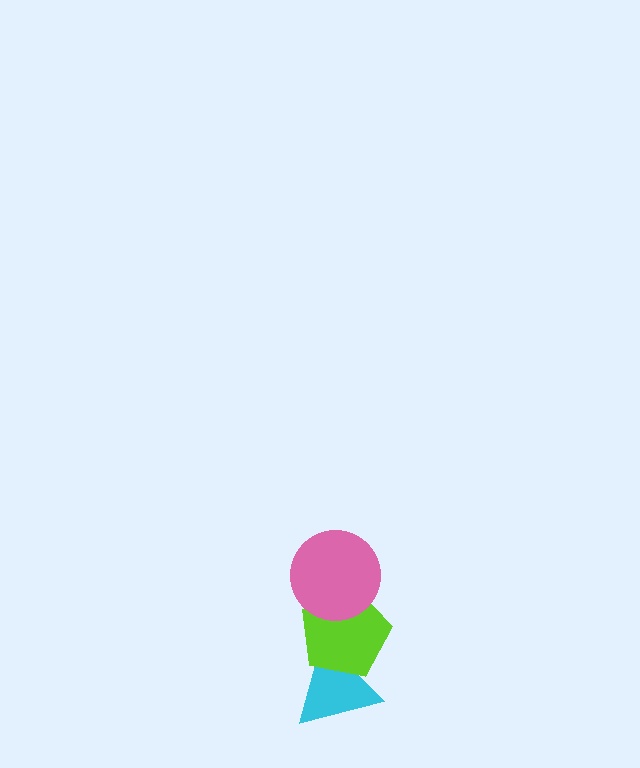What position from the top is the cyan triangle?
The cyan triangle is 3rd from the top.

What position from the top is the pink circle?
The pink circle is 1st from the top.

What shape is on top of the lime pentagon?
The pink circle is on top of the lime pentagon.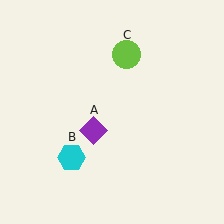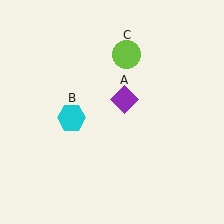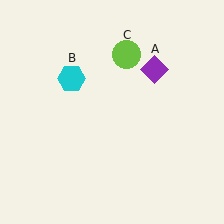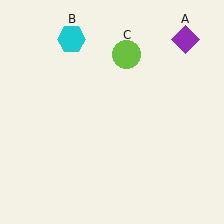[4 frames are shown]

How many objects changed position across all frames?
2 objects changed position: purple diamond (object A), cyan hexagon (object B).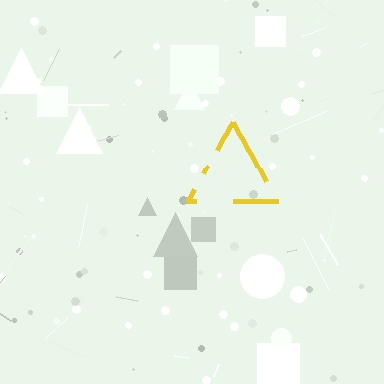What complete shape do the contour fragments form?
The contour fragments form a triangle.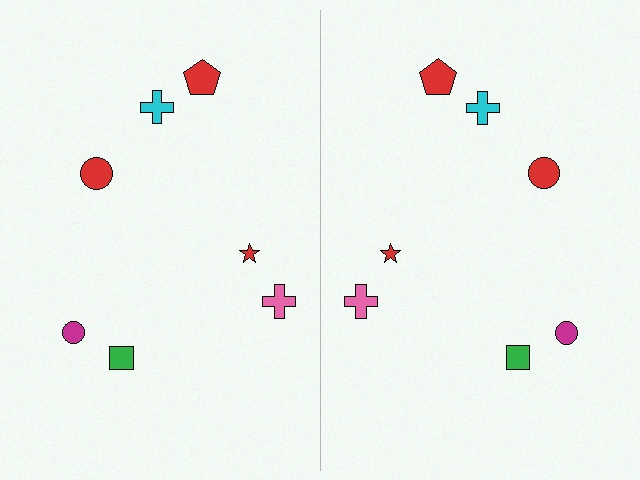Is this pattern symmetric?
Yes, this pattern has bilateral (reflection) symmetry.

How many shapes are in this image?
There are 14 shapes in this image.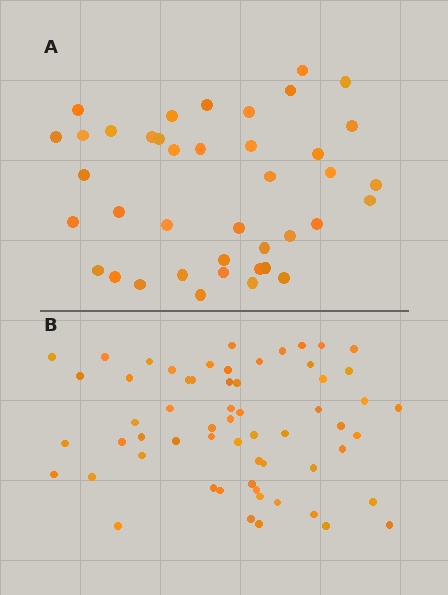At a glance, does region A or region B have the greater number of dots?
Region B (the bottom region) has more dots.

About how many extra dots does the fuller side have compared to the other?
Region B has approximately 20 more dots than region A.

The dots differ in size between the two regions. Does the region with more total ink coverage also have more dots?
No. Region A has more total ink coverage because its dots are larger, but region B actually contains more individual dots. Total area can be misleading — the number of items is what matters here.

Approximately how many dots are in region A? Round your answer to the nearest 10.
About 40 dots.